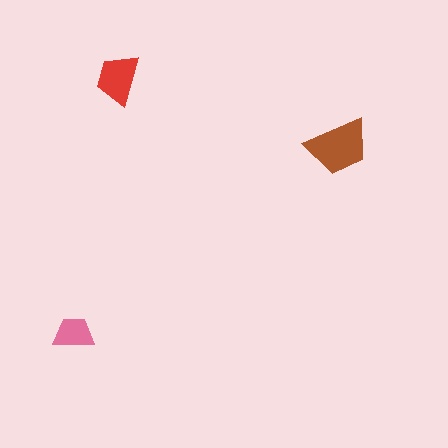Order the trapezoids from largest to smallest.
the brown one, the red one, the pink one.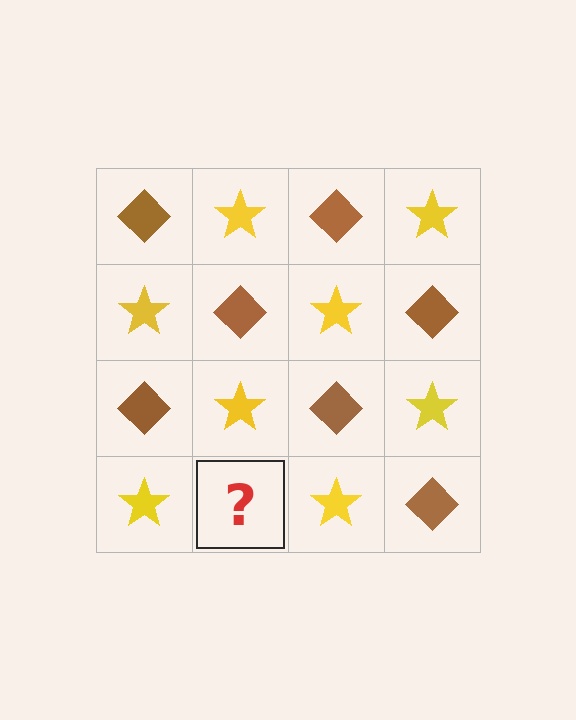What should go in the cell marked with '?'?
The missing cell should contain a brown diamond.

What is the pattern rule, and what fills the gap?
The rule is that it alternates brown diamond and yellow star in a checkerboard pattern. The gap should be filled with a brown diamond.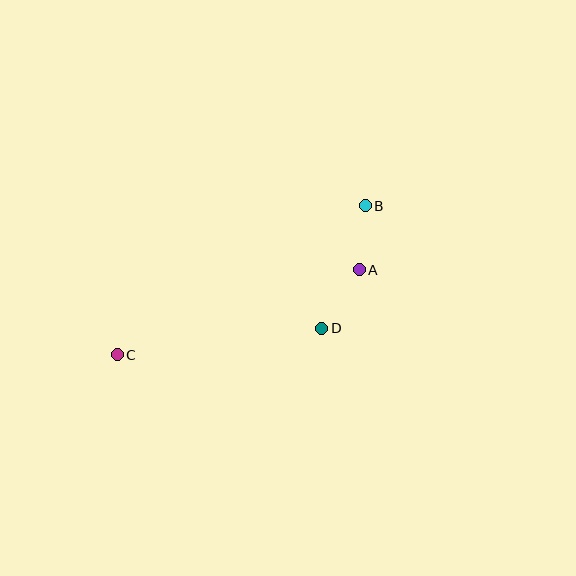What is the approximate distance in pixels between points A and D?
The distance between A and D is approximately 69 pixels.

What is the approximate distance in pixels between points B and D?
The distance between B and D is approximately 130 pixels.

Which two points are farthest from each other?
Points B and C are farthest from each other.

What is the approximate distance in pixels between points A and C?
The distance between A and C is approximately 257 pixels.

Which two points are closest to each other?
Points A and B are closest to each other.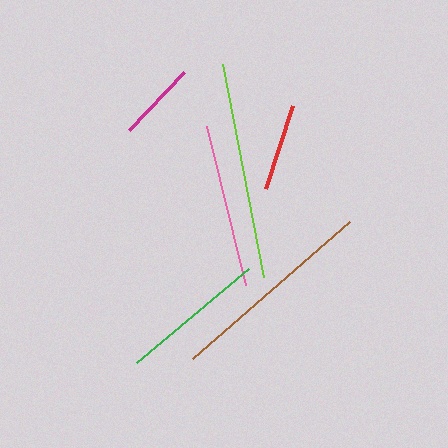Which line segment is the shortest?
The magenta line is the shortest at approximately 80 pixels.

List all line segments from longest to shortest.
From longest to shortest: lime, brown, pink, green, red, magenta.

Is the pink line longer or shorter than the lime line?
The lime line is longer than the pink line.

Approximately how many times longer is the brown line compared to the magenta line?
The brown line is approximately 2.6 times the length of the magenta line.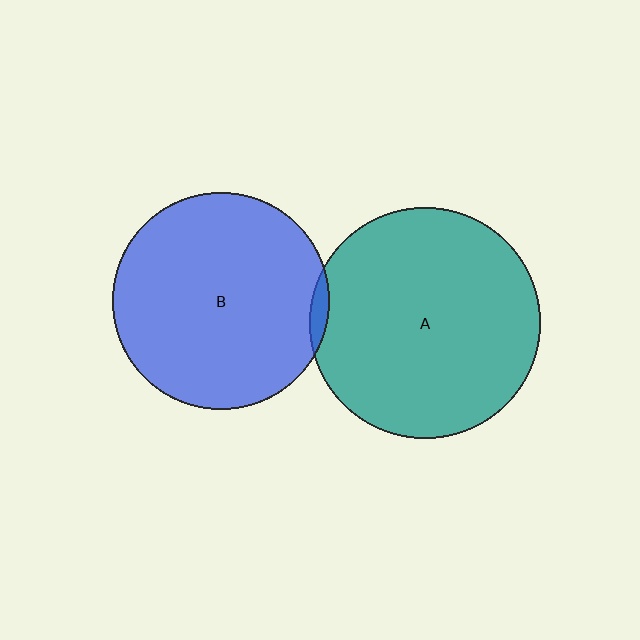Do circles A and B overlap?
Yes.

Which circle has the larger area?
Circle A (teal).